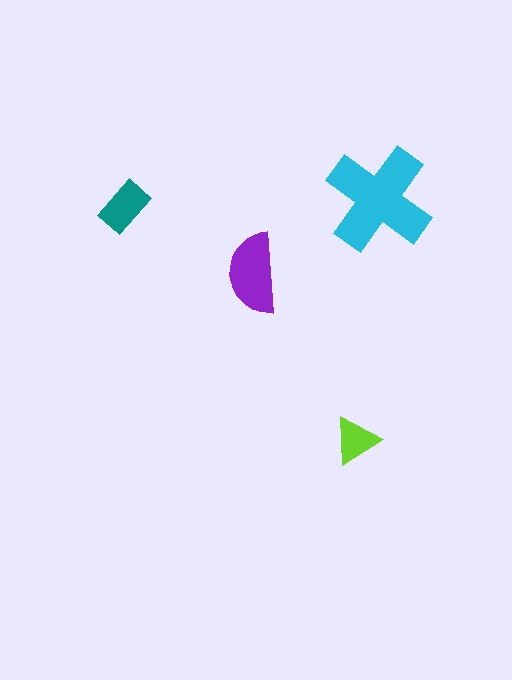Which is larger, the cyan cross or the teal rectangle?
The cyan cross.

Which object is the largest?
The cyan cross.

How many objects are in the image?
There are 4 objects in the image.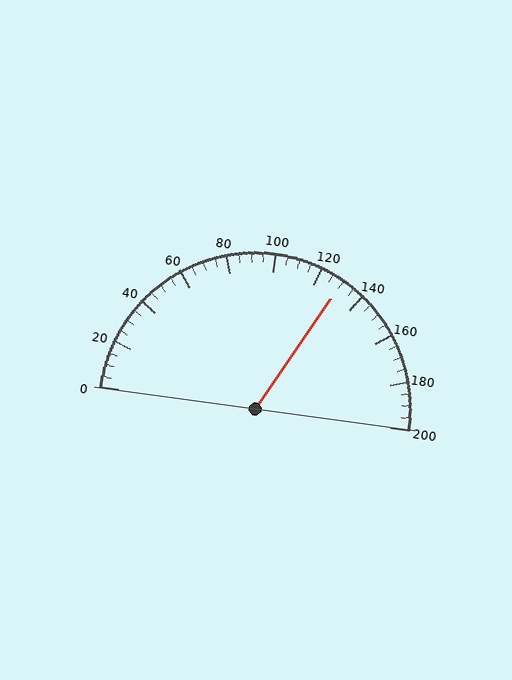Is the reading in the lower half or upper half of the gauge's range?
The reading is in the upper half of the range (0 to 200).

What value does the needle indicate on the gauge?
The needle indicates approximately 130.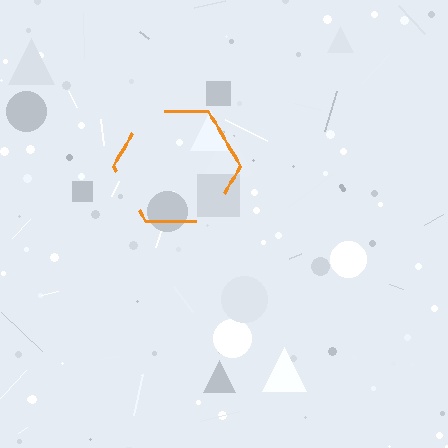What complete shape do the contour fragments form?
The contour fragments form a hexagon.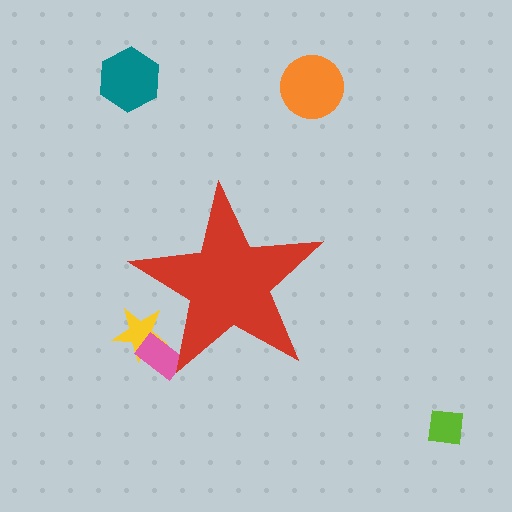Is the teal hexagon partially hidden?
No, the teal hexagon is fully visible.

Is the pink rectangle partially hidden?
Yes, the pink rectangle is partially hidden behind the red star.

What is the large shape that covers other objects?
A red star.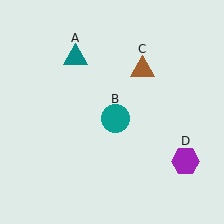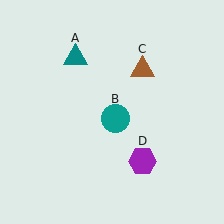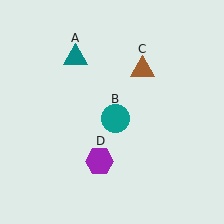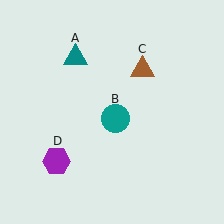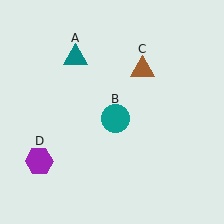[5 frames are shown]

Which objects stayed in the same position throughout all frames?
Teal triangle (object A) and teal circle (object B) and brown triangle (object C) remained stationary.